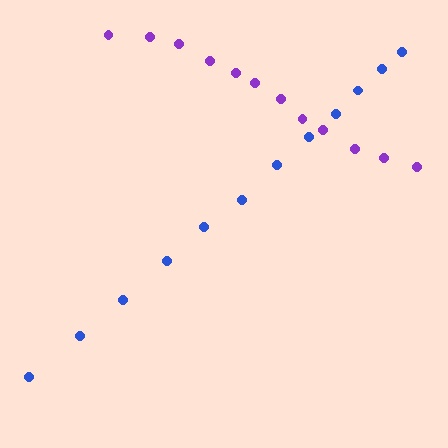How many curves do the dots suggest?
There are 2 distinct paths.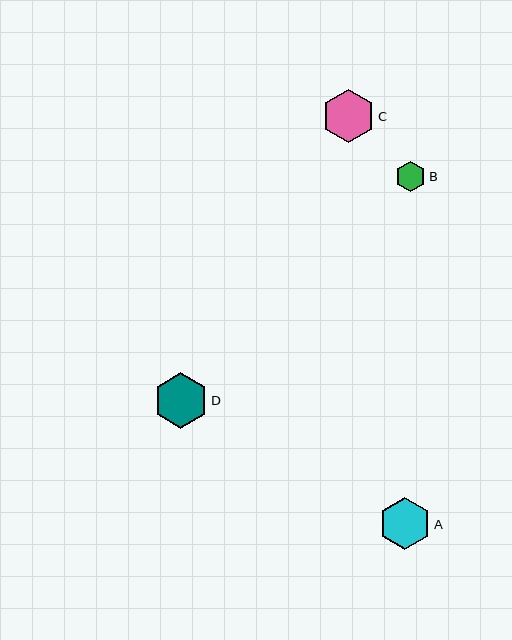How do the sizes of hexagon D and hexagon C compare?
Hexagon D and hexagon C are approximately the same size.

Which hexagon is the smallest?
Hexagon B is the smallest with a size of approximately 31 pixels.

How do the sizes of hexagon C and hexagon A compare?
Hexagon C and hexagon A are approximately the same size.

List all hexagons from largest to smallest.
From largest to smallest: D, C, A, B.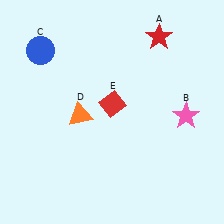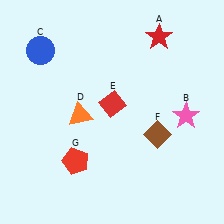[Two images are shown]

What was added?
A brown diamond (F), a red pentagon (G) were added in Image 2.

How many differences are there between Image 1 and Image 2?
There are 2 differences between the two images.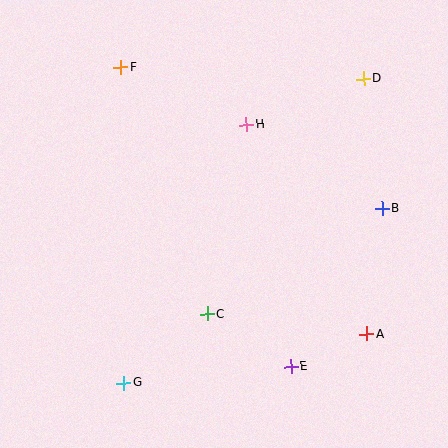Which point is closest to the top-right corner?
Point D is closest to the top-right corner.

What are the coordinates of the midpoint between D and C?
The midpoint between D and C is at (286, 196).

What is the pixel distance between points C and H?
The distance between C and H is 193 pixels.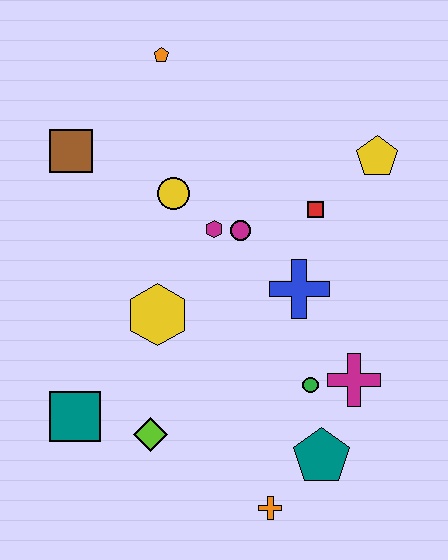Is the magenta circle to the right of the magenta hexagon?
Yes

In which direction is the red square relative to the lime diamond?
The red square is above the lime diamond.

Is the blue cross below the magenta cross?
No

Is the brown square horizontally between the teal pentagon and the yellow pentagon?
No